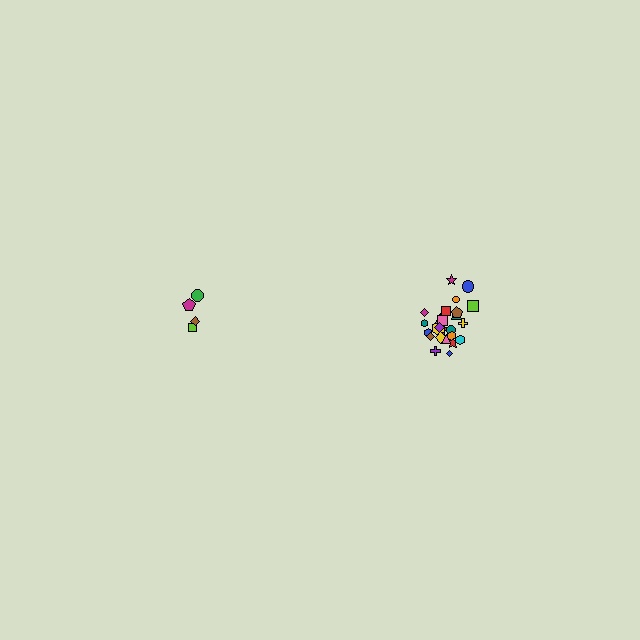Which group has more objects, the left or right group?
The right group.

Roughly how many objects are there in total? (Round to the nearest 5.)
Roughly 30 objects in total.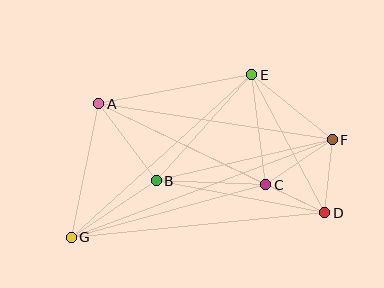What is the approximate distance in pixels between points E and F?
The distance between E and F is approximately 104 pixels.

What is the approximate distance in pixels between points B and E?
The distance between B and E is approximately 143 pixels.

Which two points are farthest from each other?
Points F and G are farthest from each other.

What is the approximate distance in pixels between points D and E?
The distance between D and E is approximately 156 pixels.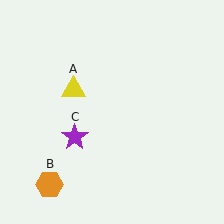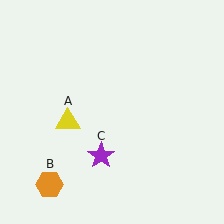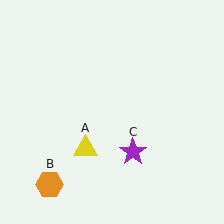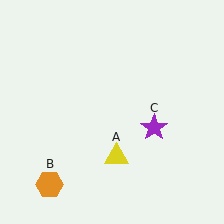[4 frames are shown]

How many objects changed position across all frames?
2 objects changed position: yellow triangle (object A), purple star (object C).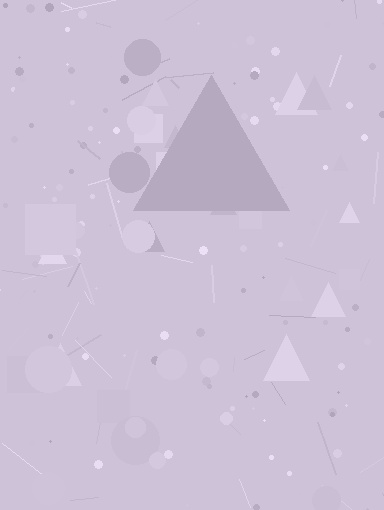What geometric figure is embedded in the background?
A triangle is embedded in the background.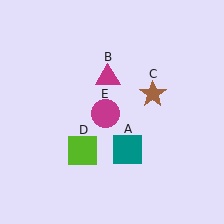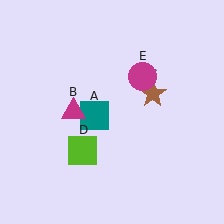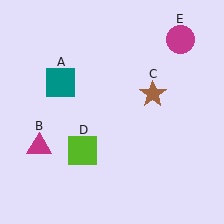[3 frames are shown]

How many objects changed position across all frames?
3 objects changed position: teal square (object A), magenta triangle (object B), magenta circle (object E).